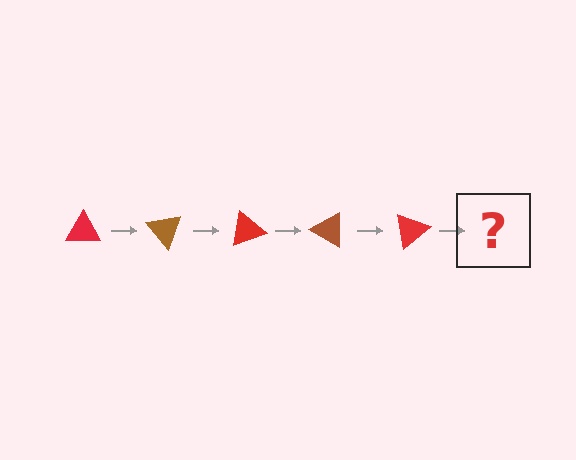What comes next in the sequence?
The next element should be a brown triangle, rotated 250 degrees from the start.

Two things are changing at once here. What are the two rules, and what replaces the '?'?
The two rules are that it rotates 50 degrees each step and the color cycles through red and brown. The '?' should be a brown triangle, rotated 250 degrees from the start.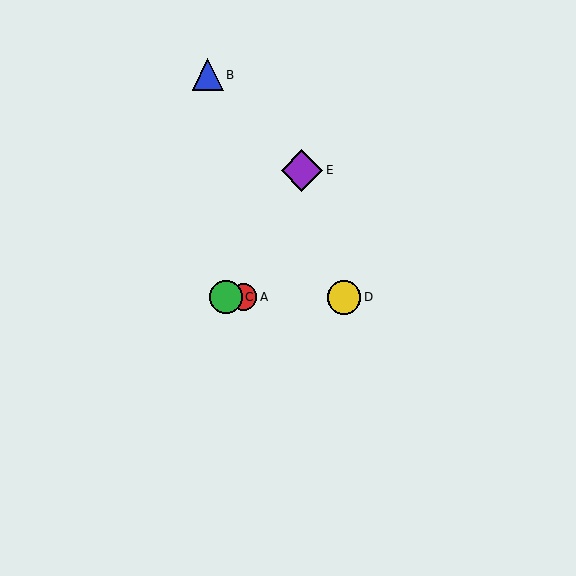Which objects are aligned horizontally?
Objects A, C, D are aligned horizontally.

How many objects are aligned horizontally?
3 objects (A, C, D) are aligned horizontally.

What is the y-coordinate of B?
Object B is at y≈75.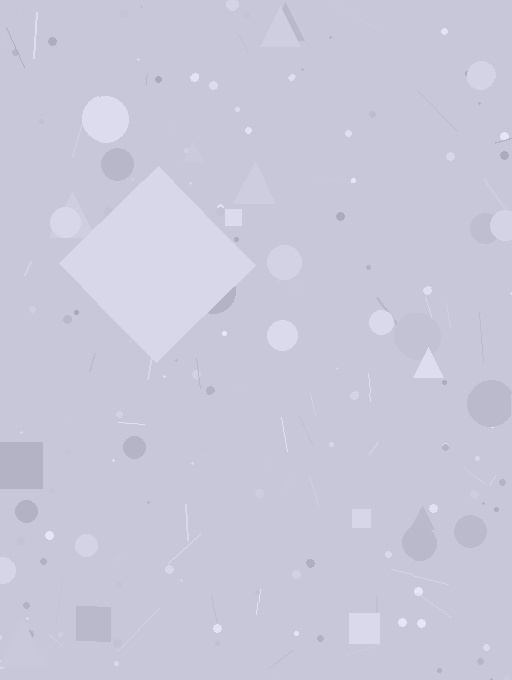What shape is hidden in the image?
A diamond is hidden in the image.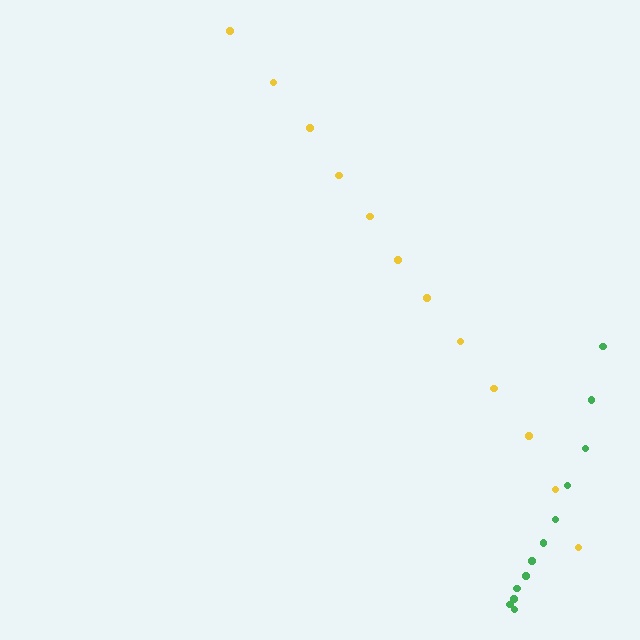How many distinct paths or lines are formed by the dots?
There are 2 distinct paths.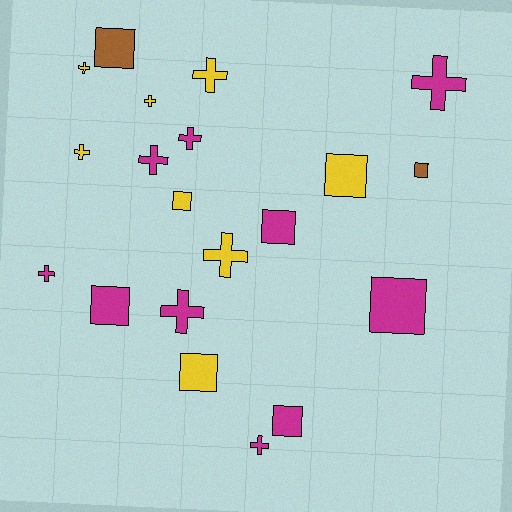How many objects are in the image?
There are 20 objects.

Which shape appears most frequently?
Cross, with 11 objects.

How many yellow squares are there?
There are 3 yellow squares.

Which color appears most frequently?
Magenta, with 10 objects.